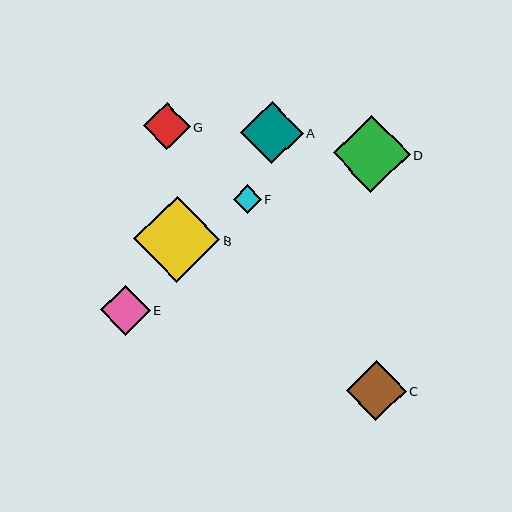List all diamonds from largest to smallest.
From largest to smallest: B, D, A, C, E, G, F.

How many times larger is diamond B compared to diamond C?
Diamond B is approximately 1.4 times the size of diamond C.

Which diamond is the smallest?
Diamond F is the smallest with a size of approximately 28 pixels.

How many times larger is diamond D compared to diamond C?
Diamond D is approximately 1.3 times the size of diamond C.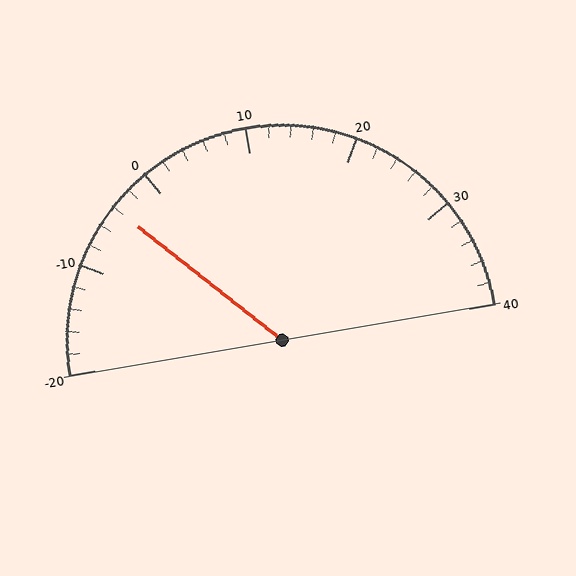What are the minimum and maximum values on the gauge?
The gauge ranges from -20 to 40.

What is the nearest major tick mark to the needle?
The nearest major tick mark is 0.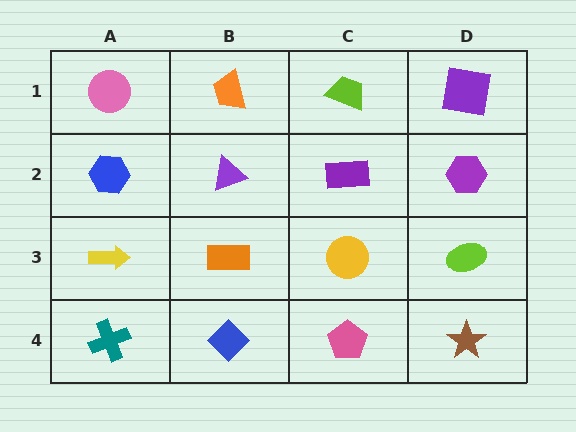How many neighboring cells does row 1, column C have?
3.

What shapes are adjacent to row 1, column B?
A purple triangle (row 2, column B), a pink circle (row 1, column A), a lime trapezoid (row 1, column C).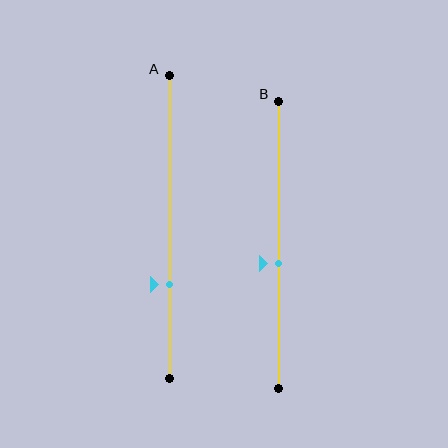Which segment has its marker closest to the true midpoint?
Segment B has its marker closest to the true midpoint.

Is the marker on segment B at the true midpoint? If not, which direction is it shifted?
No, the marker on segment B is shifted downward by about 7% of the segment length.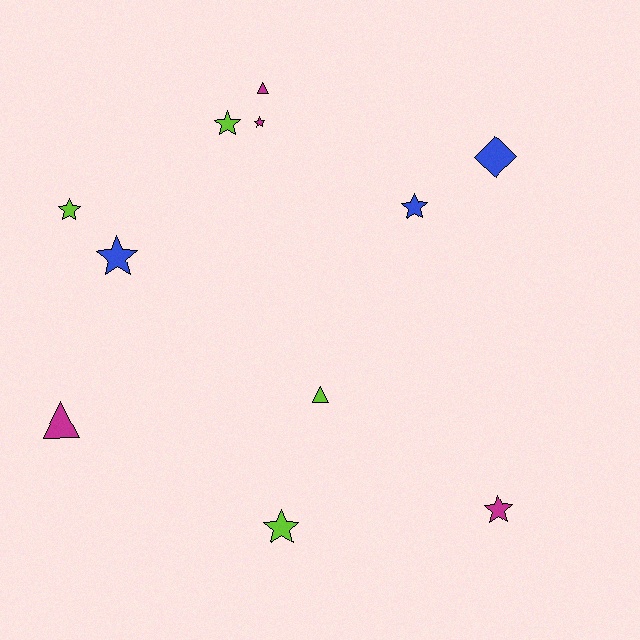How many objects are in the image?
There are 11 objects.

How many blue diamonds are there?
There is 1 blue diamond.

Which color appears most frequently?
Lime, with 4 objects.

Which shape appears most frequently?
Star, with 7 objects.